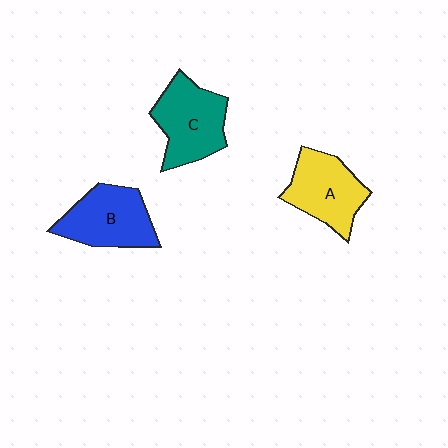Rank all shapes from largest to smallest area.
From largest to smallest: C (teal), B (blue), A (yellow).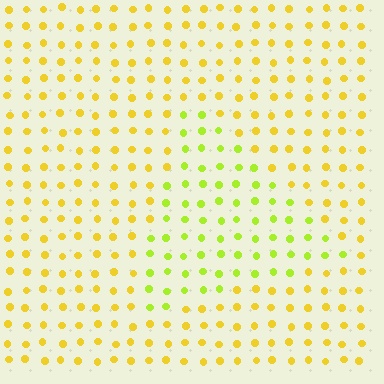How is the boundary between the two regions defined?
The boundary is defined purely by a slight shift in hue (about 32 degrees). Spacing, size, and orientation are identical on both sides.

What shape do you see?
I see a triangle.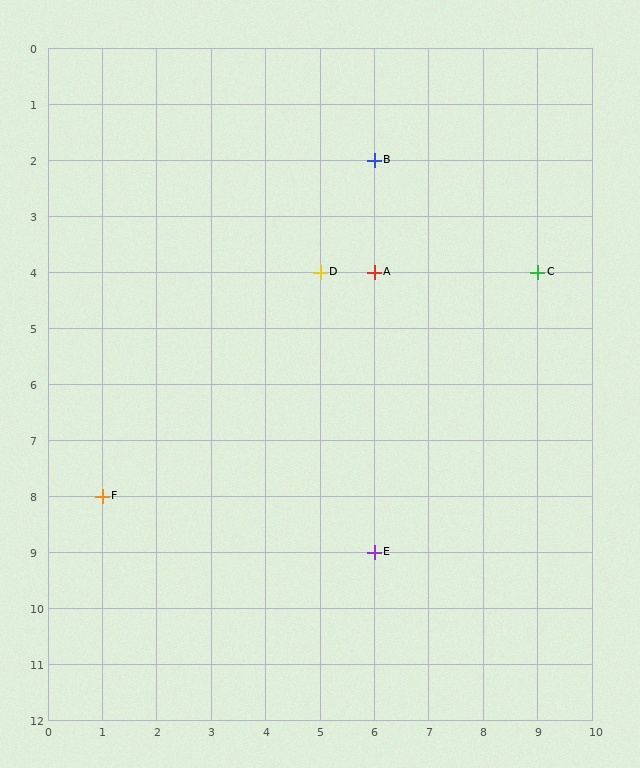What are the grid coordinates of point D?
Point D is at grid coordinates (5, 4).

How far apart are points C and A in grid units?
Points C and A are 3 columns apart.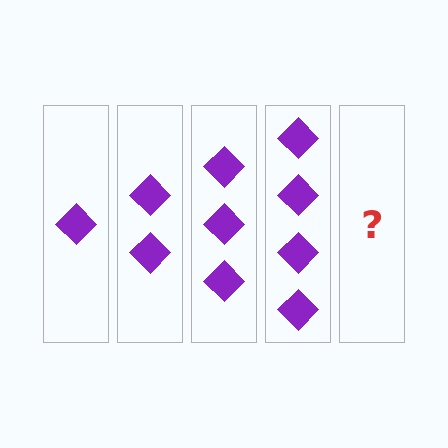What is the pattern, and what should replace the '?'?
The pattern is that each step adds one more diamond. The '?' should be 5 diamonds.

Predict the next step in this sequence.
The next step is 5 diamonds.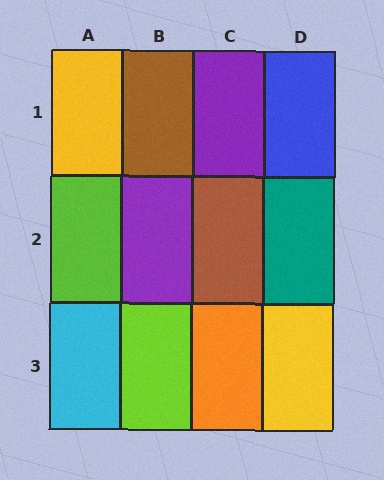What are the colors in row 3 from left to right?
Cyan, lime, orange, yellow.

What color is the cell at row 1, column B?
Brown.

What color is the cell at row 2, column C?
Brown.